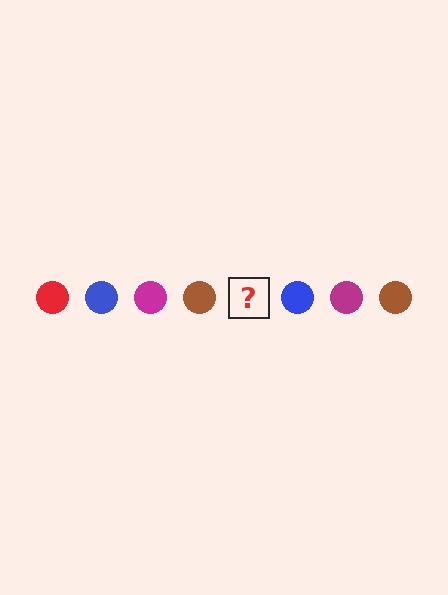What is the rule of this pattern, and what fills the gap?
The rule is that the pattern cycles through red, blue, magenta, brown circles. The gap should be filled with a red circle.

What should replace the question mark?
The question mark should be replaced with a red circle.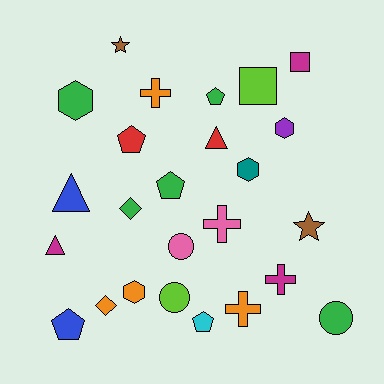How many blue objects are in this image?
There are 2 blue objects.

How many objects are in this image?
There are 25 objects.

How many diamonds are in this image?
There are 2 diamonds.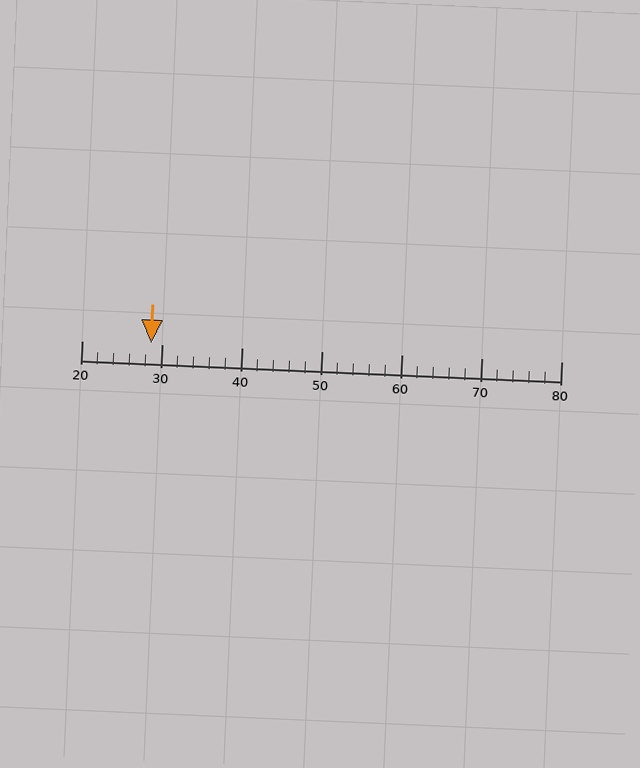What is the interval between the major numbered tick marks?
The major tick marks are spaced 10 units apart.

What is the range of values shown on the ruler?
The ruler shows values from 20 to 80.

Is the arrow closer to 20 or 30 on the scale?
The arrow is closer to 30.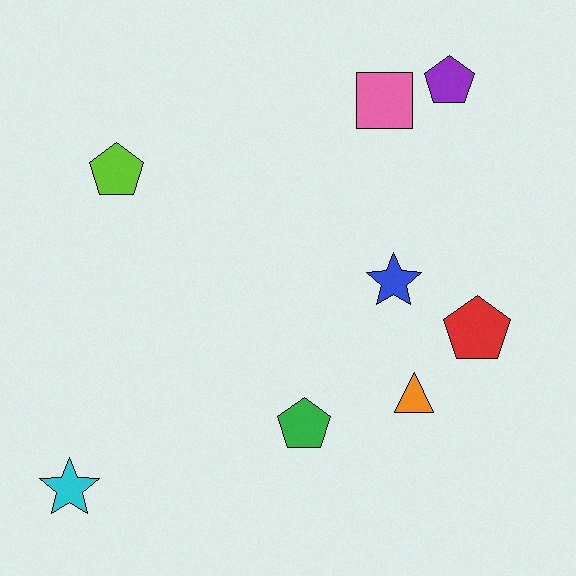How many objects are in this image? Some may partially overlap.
There are 8 objects.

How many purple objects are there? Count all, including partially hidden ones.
There is 1 purple object.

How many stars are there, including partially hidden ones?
There are 2 stars.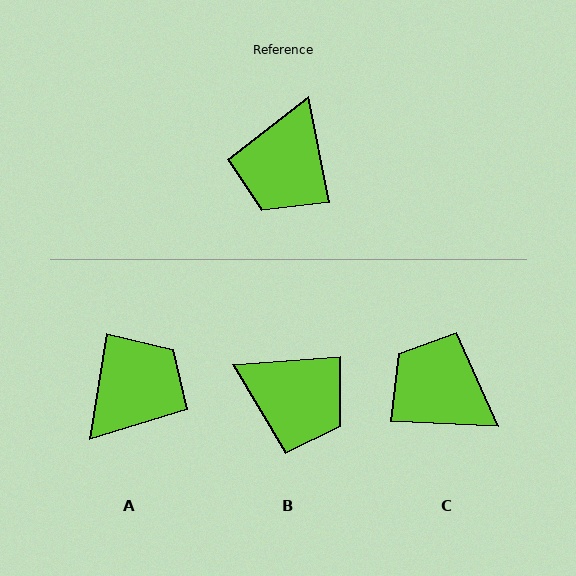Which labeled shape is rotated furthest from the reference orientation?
A, about 160 degrees away.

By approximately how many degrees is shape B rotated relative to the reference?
Approximately 83 degrees counter-clockwise.